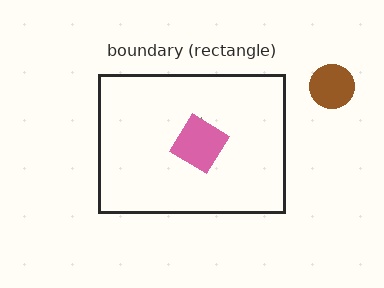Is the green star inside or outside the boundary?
Inside.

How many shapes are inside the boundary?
2 inside, 1 outside.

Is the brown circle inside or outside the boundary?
Outside.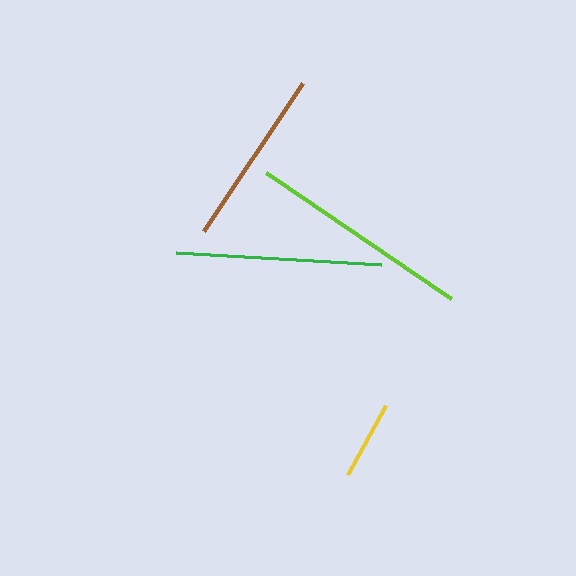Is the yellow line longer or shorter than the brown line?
The brown line is longer than the yellow line.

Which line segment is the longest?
The lime line is the longest at approximately 224 pixels.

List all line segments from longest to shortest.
From longest to shortest: lime, green, brown, yellow.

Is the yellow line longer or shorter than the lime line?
The lime line is longer than the yellow line.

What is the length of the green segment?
The green segment is approximately 205 pixels long.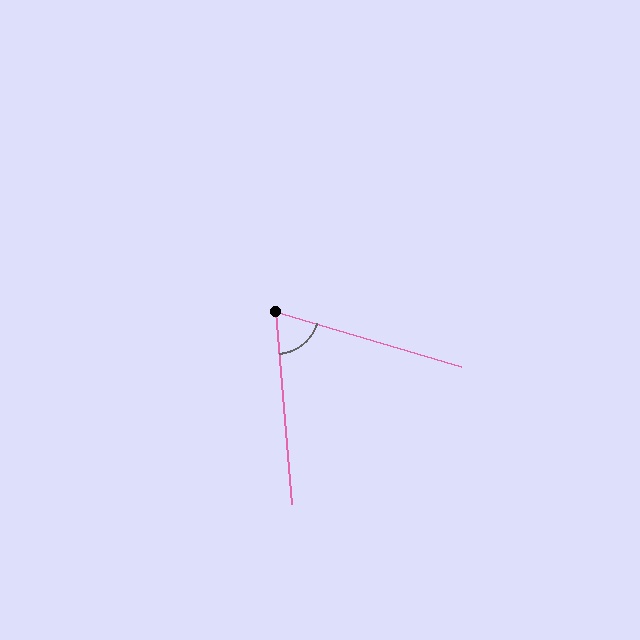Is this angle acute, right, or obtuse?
It is acute.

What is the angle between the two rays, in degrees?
Approximately 69 degrees.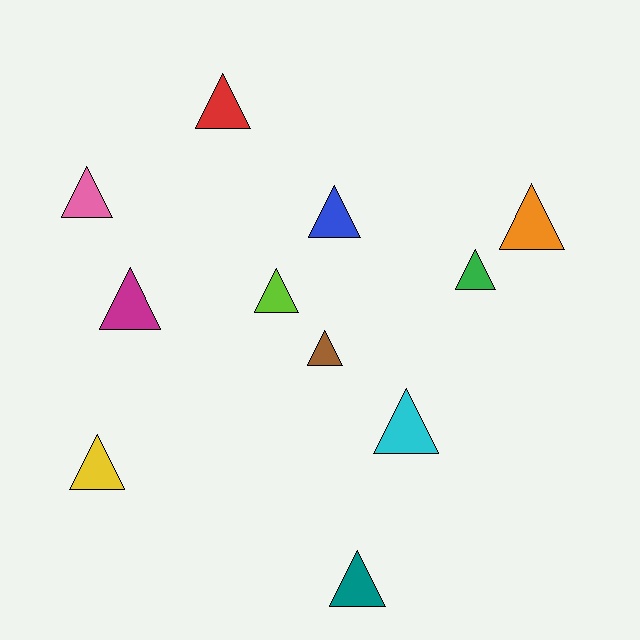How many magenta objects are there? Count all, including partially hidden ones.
There is 1 magenta object.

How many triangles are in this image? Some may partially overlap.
There are 11 triangles.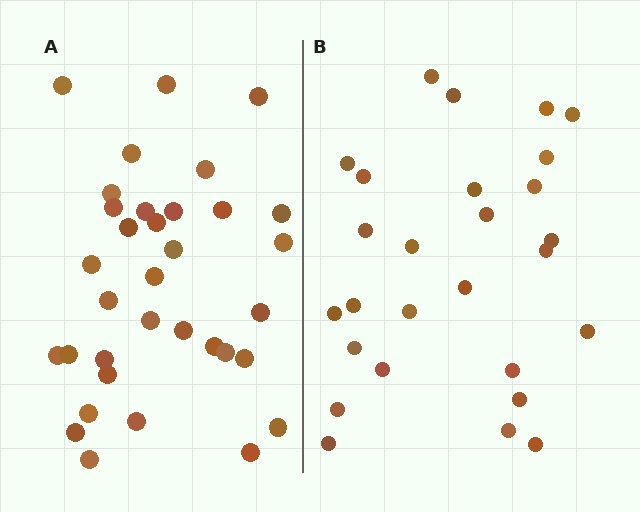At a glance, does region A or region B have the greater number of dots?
Region A (the left region) has more dots.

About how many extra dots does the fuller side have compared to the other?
Region A has roughly 8 or so more dots than region B.